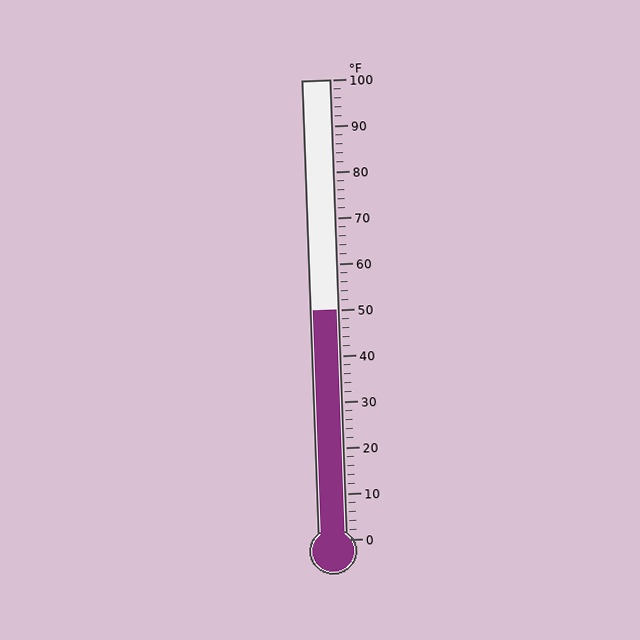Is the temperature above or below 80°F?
The temperature is below 80°F.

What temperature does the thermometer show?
The thermometer shows approximately 50°F.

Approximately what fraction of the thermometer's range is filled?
The thermometer is filled to approximately 50% of its range.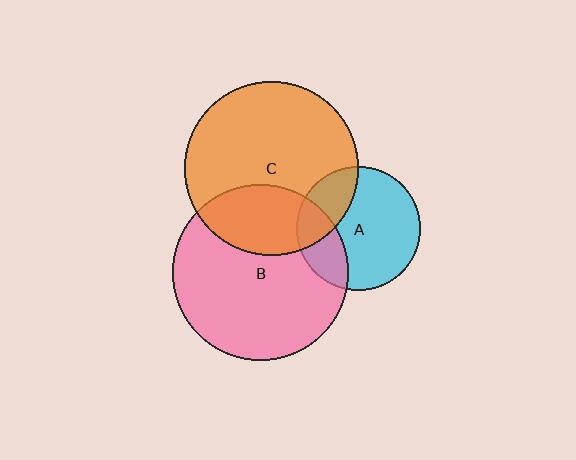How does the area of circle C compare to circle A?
Approximately 2.0 times.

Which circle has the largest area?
Circle B (pink).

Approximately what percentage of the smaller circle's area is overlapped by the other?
Approximately 30%.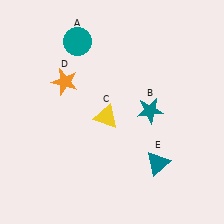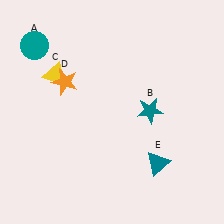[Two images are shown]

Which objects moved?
The objects that moved are: the teal circle (A), the yellow triangle (C).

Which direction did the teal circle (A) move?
The teal circle (A) moved left.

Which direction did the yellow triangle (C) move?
The yellow triangle (C) moved left.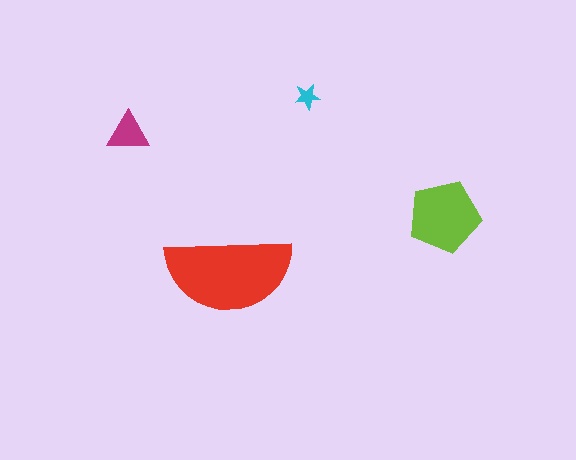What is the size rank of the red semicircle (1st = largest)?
1st.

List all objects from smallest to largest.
The cyan star, the magenta triangle, the lime pentagon, the red semicircle.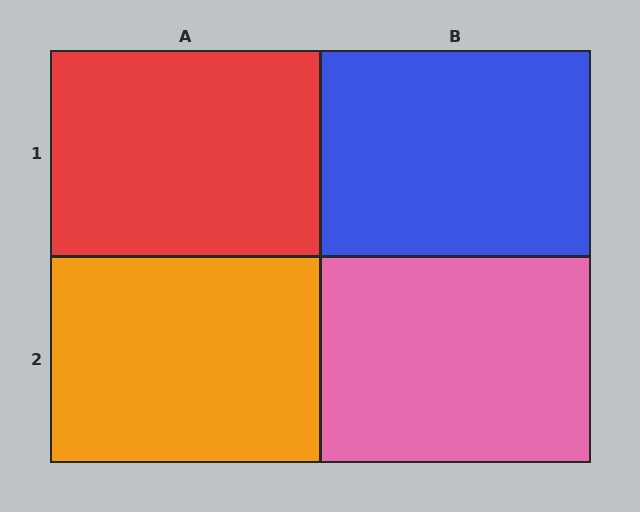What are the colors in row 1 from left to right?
Red, blue.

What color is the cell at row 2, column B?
Pink.